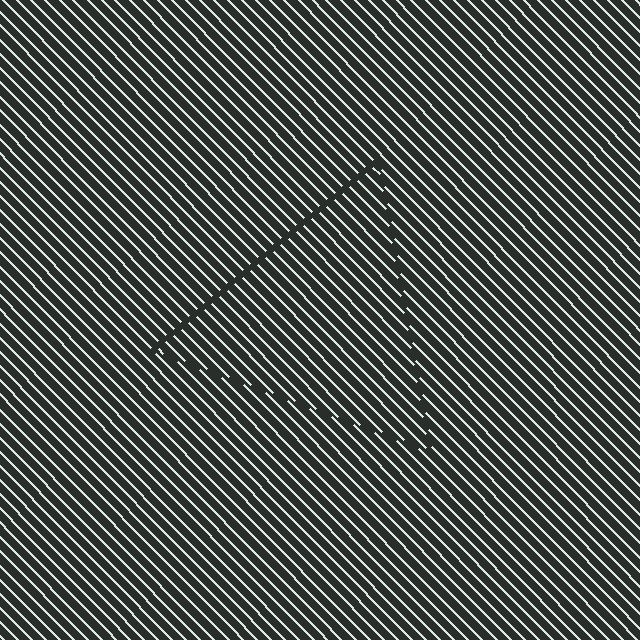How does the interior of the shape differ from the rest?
The interior of the shape contains the same grating, shifted by half a period — the contour is defined by the phase discontinuity where line-ends from the inner and outer gratings abut.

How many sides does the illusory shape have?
3 sides — the line-ends trace a triangle.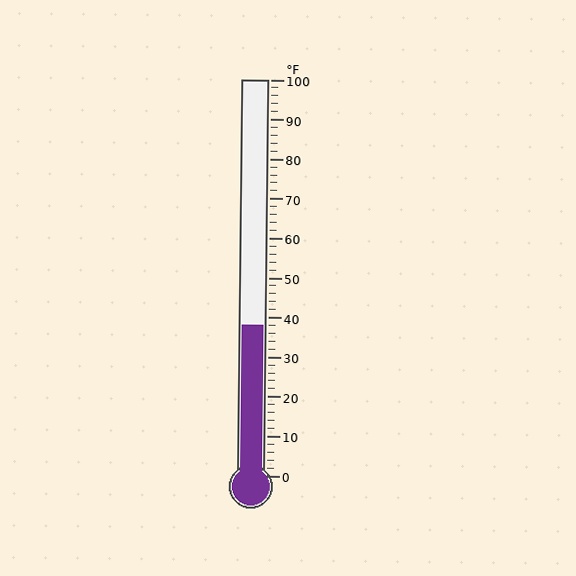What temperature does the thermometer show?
The thermometer shows approximately 38°F.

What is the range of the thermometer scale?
The thermometer scale ranges from 0°F to 100°F.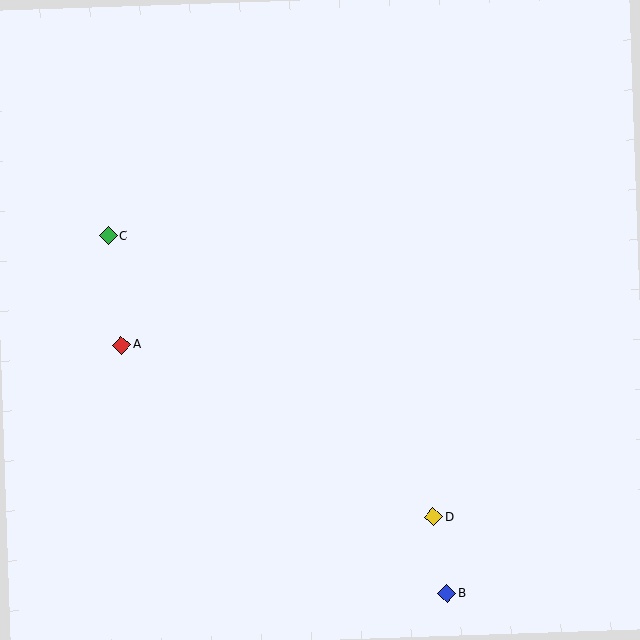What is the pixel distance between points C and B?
The distance between C and B is 493 pixels.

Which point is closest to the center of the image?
Point A at (121, 345) is closest to the center.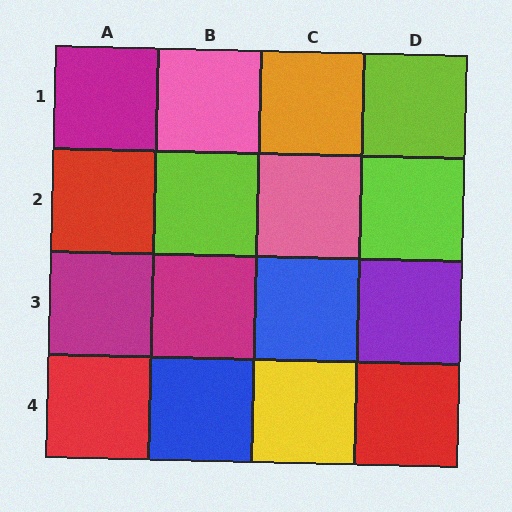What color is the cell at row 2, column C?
Pink.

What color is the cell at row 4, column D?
Red.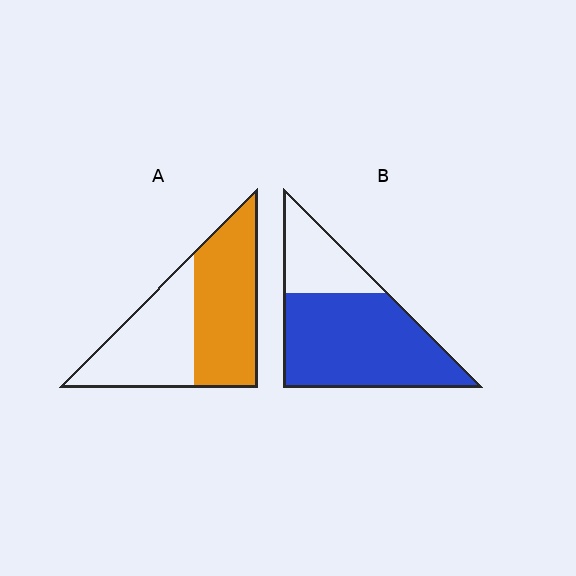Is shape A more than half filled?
Roughly half.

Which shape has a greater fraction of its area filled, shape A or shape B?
Shape B.